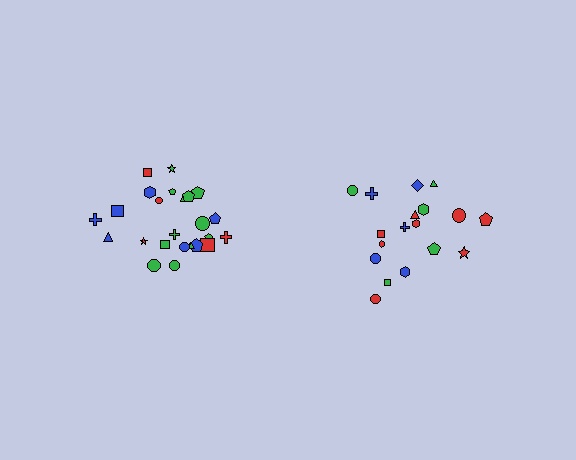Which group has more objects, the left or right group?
The left group.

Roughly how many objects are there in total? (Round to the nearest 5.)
Roughly 45 objects in total.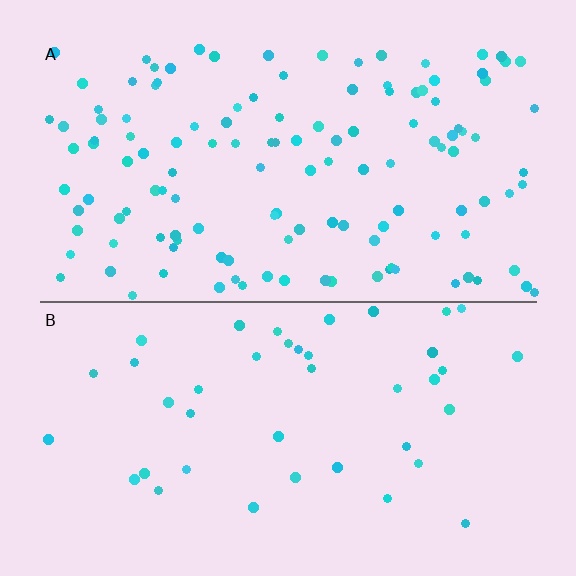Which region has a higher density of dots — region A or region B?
A (the top).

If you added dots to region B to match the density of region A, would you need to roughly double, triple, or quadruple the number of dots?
Approximately triple.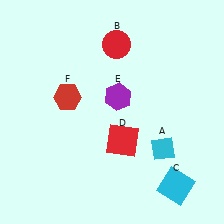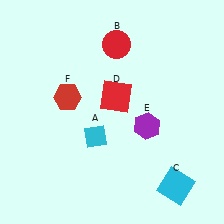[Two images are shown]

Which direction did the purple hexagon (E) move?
The purple hexagon (E) moved down.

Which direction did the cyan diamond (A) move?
The cyan diamond (A) moved left.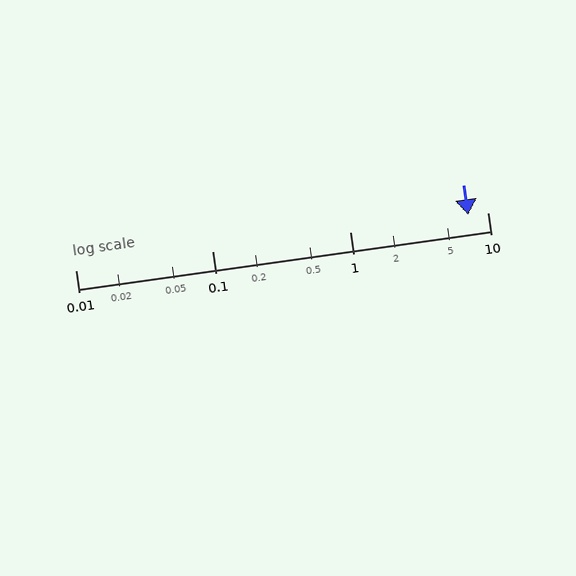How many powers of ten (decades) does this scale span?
The scale spans 3 decades, from 0.01 to 10.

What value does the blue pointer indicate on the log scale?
The pointer indicates approximately 7.2.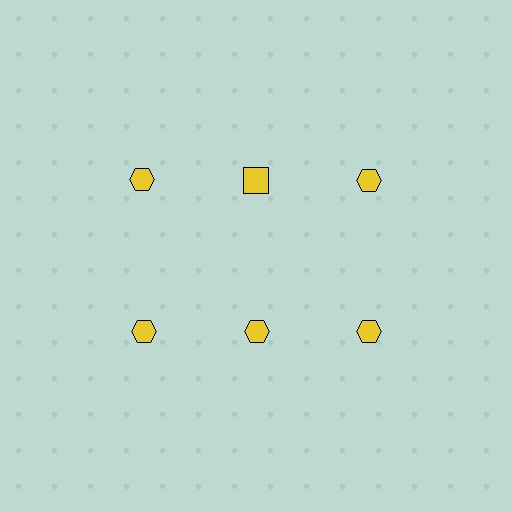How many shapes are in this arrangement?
There are 6 shapes arranged in a grid pattern.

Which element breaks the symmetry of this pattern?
The yellow square in the top row, second from left column breaks the symmetry. All other shapes are yellow hexagons.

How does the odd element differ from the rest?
It has a different shape: square instead of hexagon.